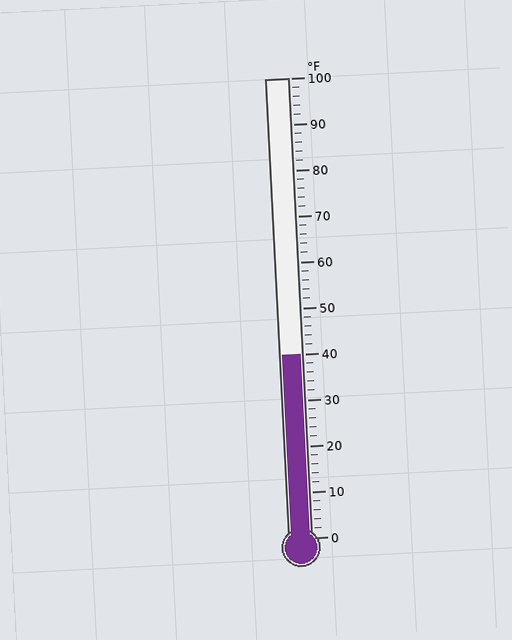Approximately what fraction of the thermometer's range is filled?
The thermometer is filled to approximately 40% of its range.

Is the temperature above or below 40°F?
The temperature is at 40°F.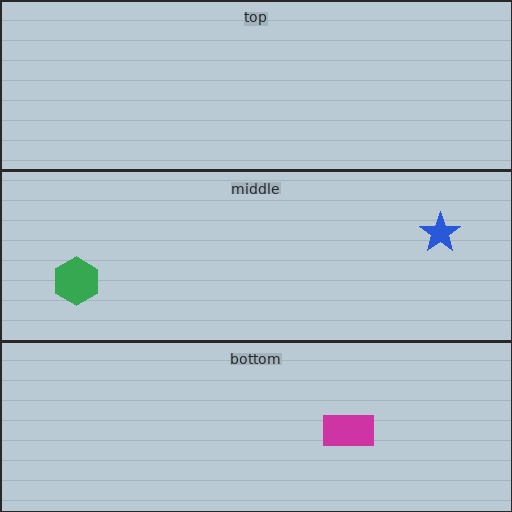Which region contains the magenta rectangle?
The bottom region.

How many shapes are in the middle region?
2.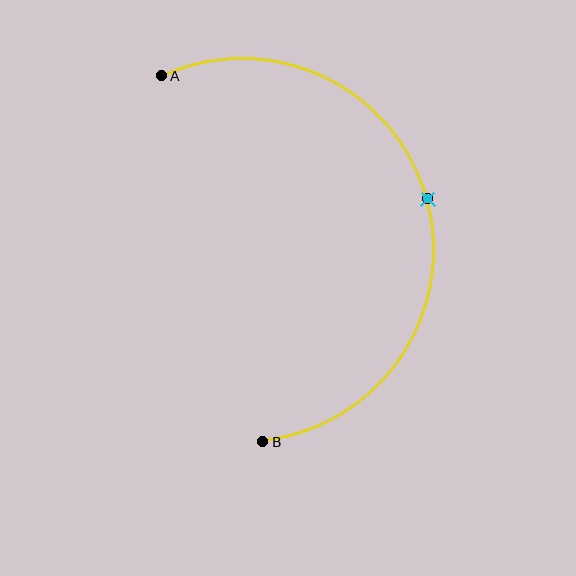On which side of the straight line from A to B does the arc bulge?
The arc bulges to the right of the straight line connecting A and B.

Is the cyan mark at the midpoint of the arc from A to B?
Yes. The cyan mark lies on the arc at equal arc-length from both A and B — it is the arc midpoint.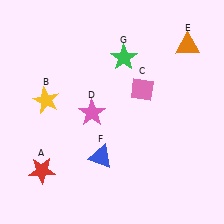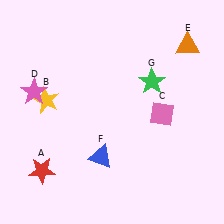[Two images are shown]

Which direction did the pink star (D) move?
The pink star (D) moved left.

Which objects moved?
The objects that moved are: the pink diamond (C), the pink star (D), the green star (G).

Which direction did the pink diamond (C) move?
The pink diamond (C) moved down.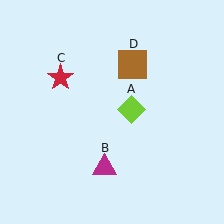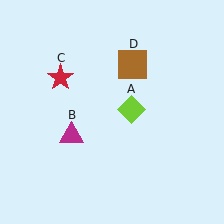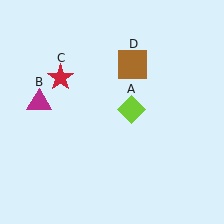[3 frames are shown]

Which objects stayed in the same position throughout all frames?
Lime diamond (object A) and red star (object C) and brown square (object D) remained stationary.